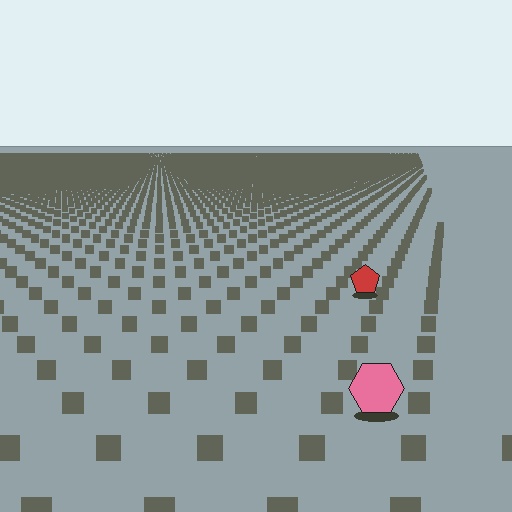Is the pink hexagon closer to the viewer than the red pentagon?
Yes. The pink hexagon is closer — you can tell from the texture gradient: the ground texture is coarser near it.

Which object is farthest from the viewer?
The red pentagon is farthest from the viewer. It appears smaller and the ground texture around it is denser.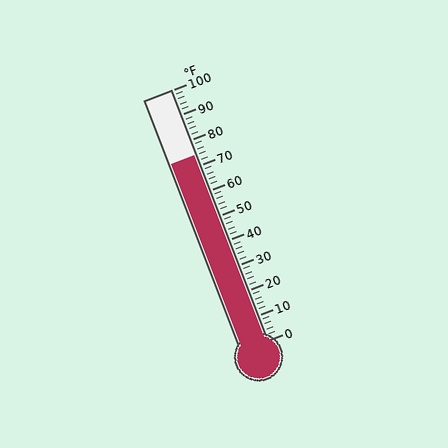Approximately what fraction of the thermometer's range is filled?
The thermometer is filled to approximately 75% of its range.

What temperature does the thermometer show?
The thermometer shows approximately 74°F.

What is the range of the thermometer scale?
The thermometer scale ranges from 0°F to 100°F.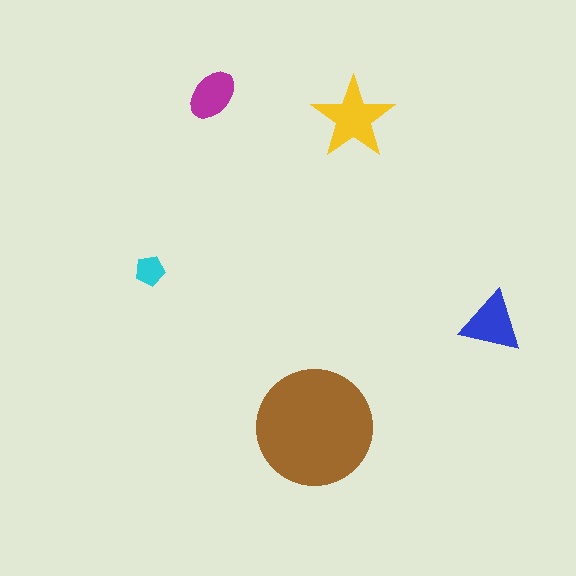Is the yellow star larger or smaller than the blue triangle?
Larger.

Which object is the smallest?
The cyan pentagon.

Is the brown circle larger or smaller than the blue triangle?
Larger.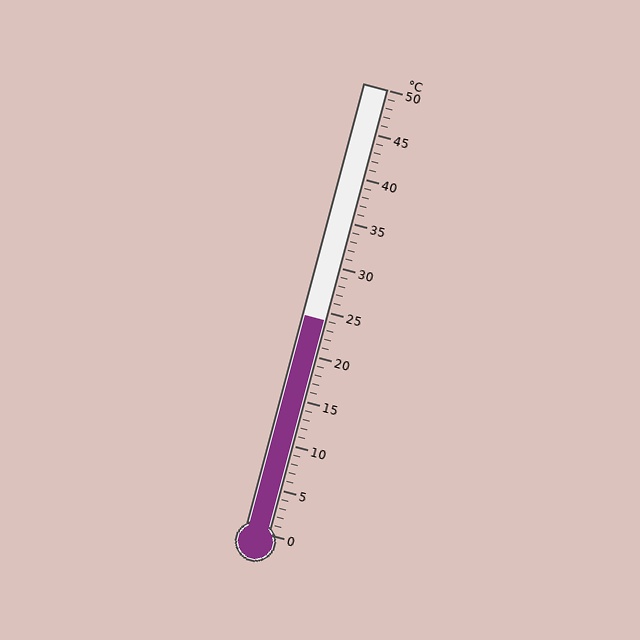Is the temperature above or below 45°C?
The temperature is below 45°C.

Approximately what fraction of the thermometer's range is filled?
The thermometer is filled to approximately 50% of its range.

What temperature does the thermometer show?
The thermometer shows approximately 24°C.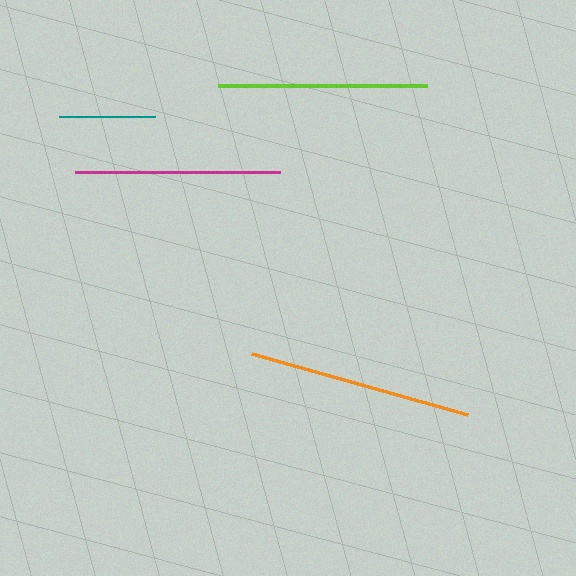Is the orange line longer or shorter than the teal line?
The orange line is longer than the teal line.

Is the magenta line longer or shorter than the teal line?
The magenta line is longer than the teal line.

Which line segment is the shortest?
The teal line is the shortest at approximately 96 pixels.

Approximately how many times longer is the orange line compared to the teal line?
The orange line is approximately 2.3 times the length of the teal line.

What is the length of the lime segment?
The lime segment is approximately 209 pixels long.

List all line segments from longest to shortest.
From longest to shortest: orange, lime, magenta, teal.